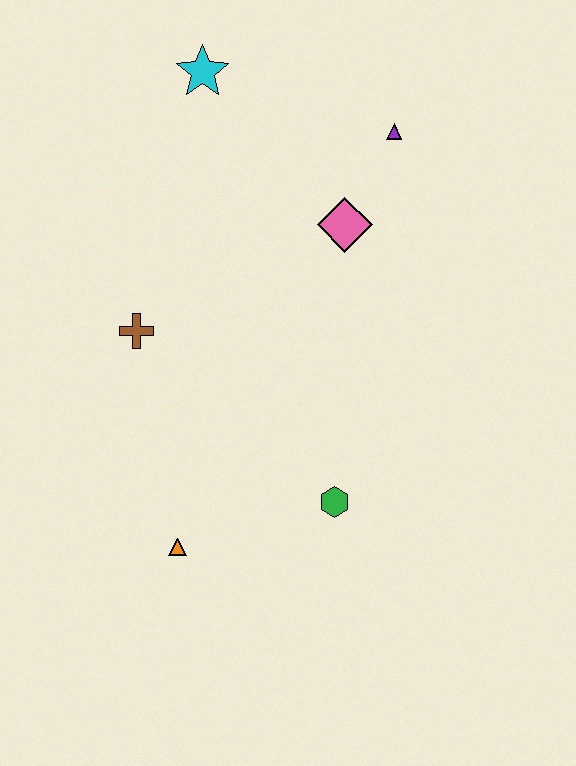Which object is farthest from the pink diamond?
The orange triangle is farthest from the pink diamond.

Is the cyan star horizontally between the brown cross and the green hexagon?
Yes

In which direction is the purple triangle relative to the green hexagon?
The purple triangle is above the green hexagon.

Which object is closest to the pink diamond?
The purple triangle is closest to the pink diamond.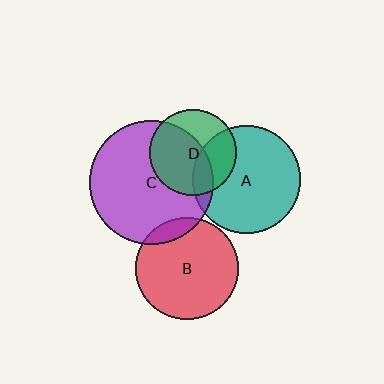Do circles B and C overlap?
Yes.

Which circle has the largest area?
Circle C (purple).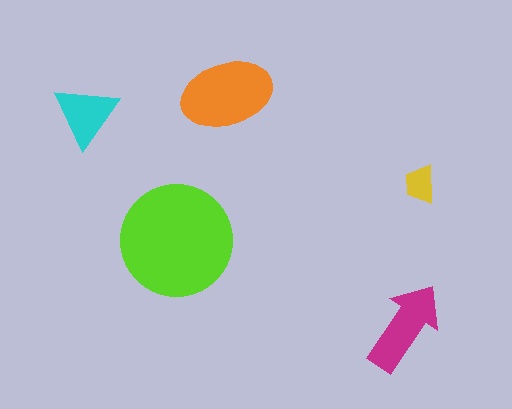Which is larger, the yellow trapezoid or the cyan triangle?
The cyan triangle.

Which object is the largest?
The lime circle.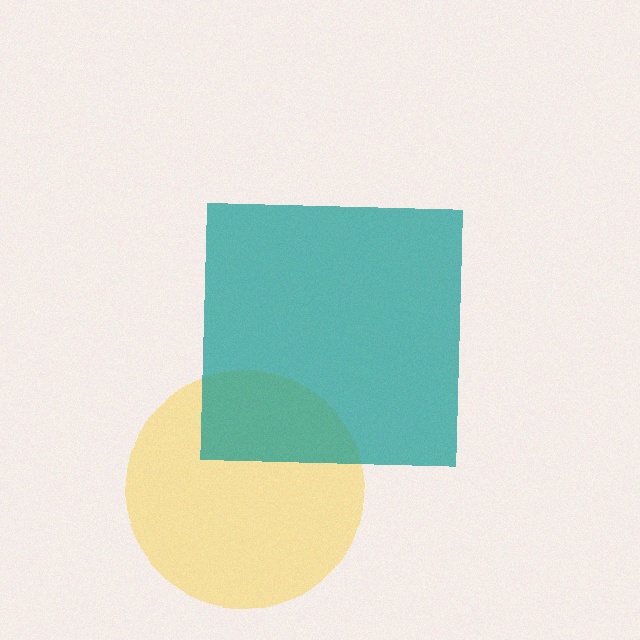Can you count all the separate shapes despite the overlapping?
Yes, there are 2 separate shapes.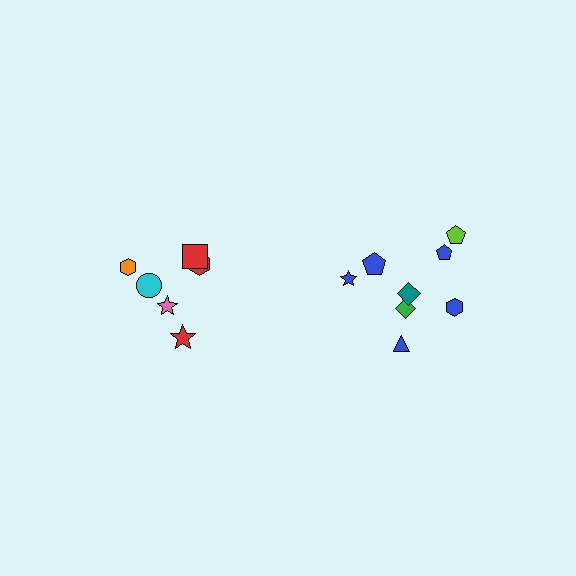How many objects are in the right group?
There are 8 objects.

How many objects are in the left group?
There are 6 objects.